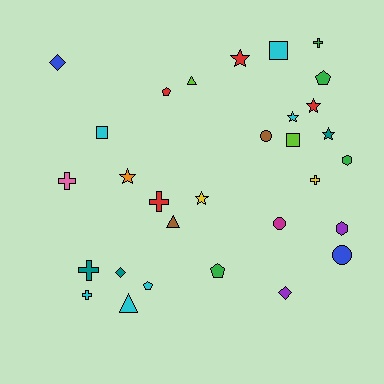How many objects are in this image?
There are 30 objects.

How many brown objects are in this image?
There are 2 brown objects.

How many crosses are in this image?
There are 6 crosses.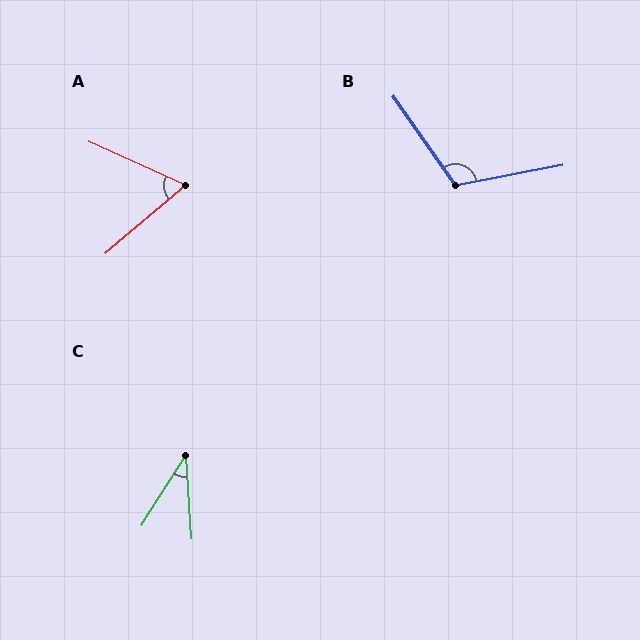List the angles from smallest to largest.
C (36°), A (65°), B (114°).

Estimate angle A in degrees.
Approximately 65 degrees.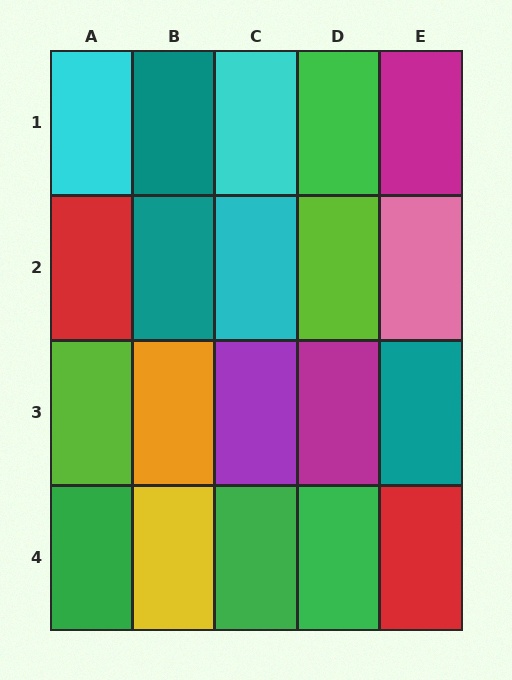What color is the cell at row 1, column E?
Magenta.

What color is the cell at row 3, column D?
Magenta.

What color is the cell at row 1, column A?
Cyan.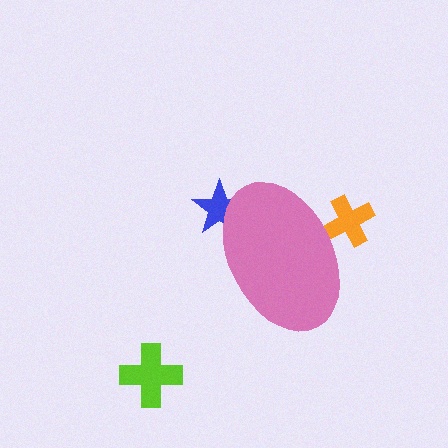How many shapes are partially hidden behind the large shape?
2 shapes are partially hidden.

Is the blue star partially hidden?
Yes, the blue star is partially hidden behind the pink ellipse.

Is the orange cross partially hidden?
Yes, the orange cross is partially hidden behind the pink ellipse.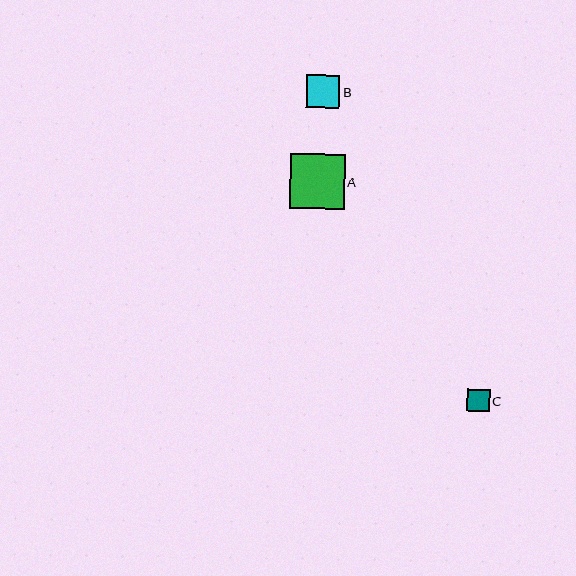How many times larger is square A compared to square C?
Square A is approximately 2.4 times the size of square C.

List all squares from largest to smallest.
From largest to smallest: A, B, C.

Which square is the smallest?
Square C is the smallest with a size of approximately 22 pixels.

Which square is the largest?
Square A is the largest with a size of approximately 54 pixels.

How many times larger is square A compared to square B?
Square A is approximately 1.6 times the size of square B.